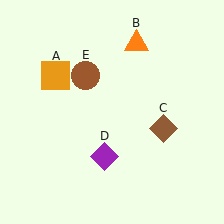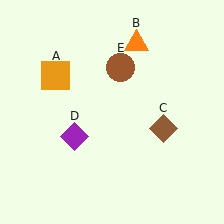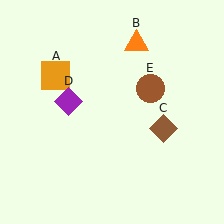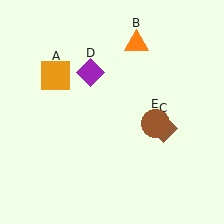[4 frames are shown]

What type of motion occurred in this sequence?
The purple diamond (object D), brown circle (object E) rotated clockwise around the center of the scene.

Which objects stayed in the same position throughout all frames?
Orange square (object A) and orange triangle (object B) and brown diamond (object C) remained stationary.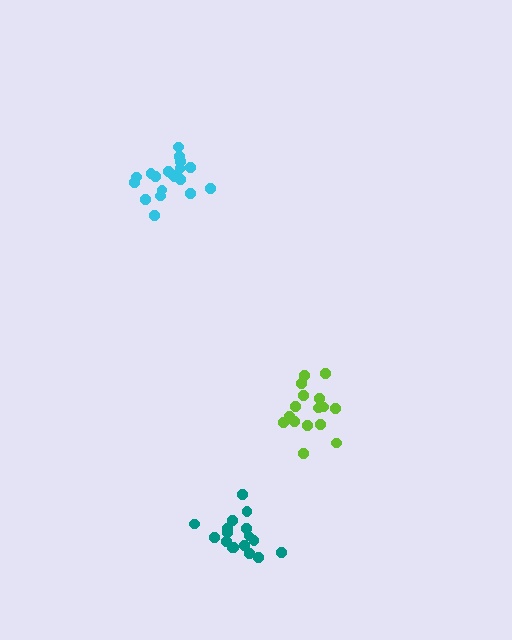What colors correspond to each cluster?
The clusters are colored: teal, lime, cyan.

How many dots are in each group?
Group 1: 18 dots, Group 2: 16 dots, Group 3: 19 dots (53 total).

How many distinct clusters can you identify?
There are 3 distinct clusters.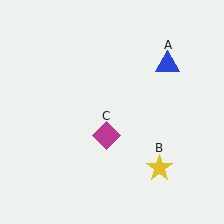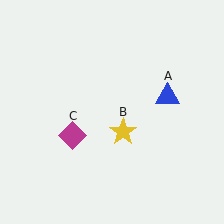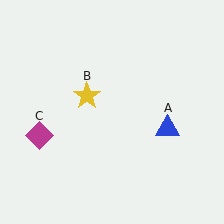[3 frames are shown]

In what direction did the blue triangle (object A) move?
The blue triangle (object A) moved down.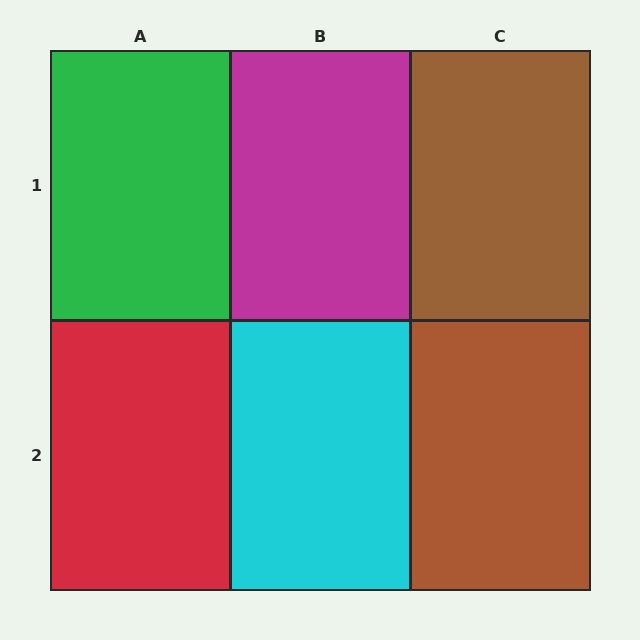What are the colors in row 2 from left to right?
Red, cyan, brown.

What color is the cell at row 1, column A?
Green.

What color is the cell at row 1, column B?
Magenta.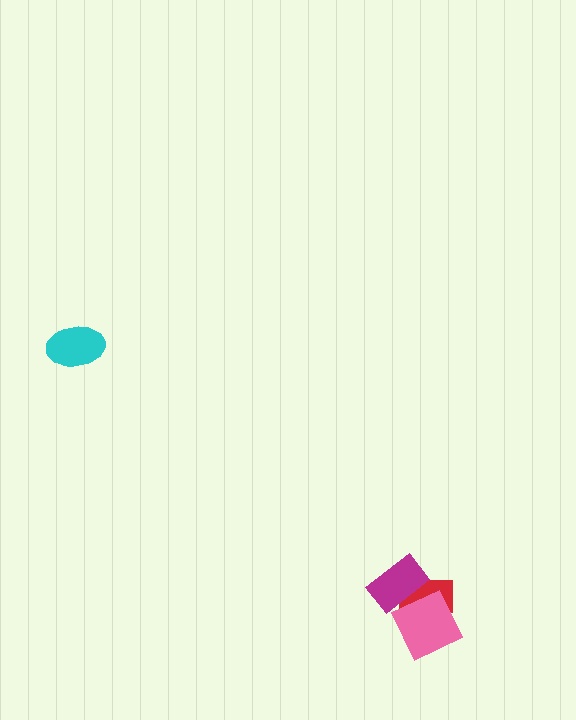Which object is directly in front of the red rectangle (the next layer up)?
The magenta rectangle is directly in front of the red rectangle.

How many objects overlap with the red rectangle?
2 objects overlap with the red rectangle.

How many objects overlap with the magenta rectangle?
2 objects overlap with the magenta rectangle.